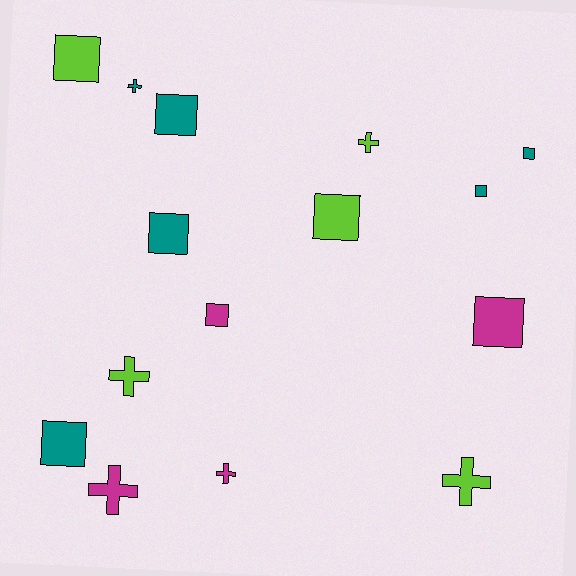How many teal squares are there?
There are 5 teal squares.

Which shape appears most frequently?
Square, with 9 objects.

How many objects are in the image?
There are 15 objects.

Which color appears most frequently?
Teal, with 6 objects.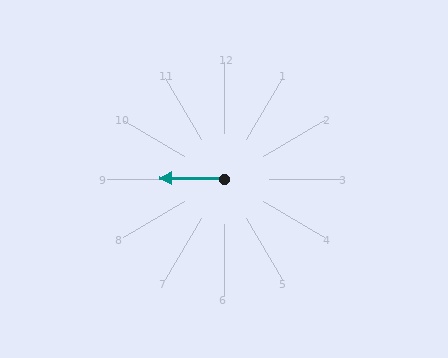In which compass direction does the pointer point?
West.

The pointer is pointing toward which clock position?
Roughly 9 o'clock.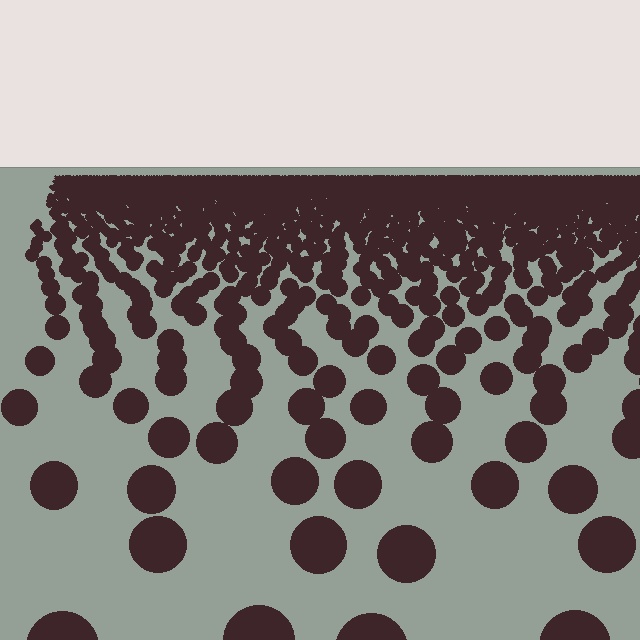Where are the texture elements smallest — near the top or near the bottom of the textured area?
Near the top.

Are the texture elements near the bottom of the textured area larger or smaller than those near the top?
Larger. Near the bottom, elements are closer to the viewer and appear at a bigger on-screen size.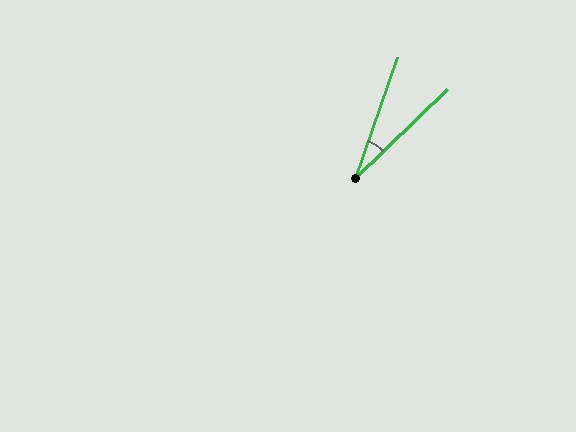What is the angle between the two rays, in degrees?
Approximately 27 degrees.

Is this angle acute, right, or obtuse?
It is acute.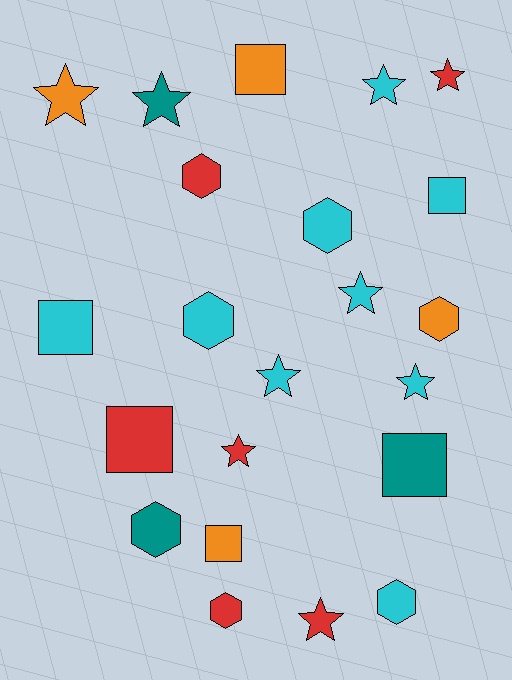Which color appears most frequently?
Cyan, with 9 objects.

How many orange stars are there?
There is 1 orange star.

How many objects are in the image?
There are 22 objects.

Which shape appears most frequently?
Star, with 9 objects.